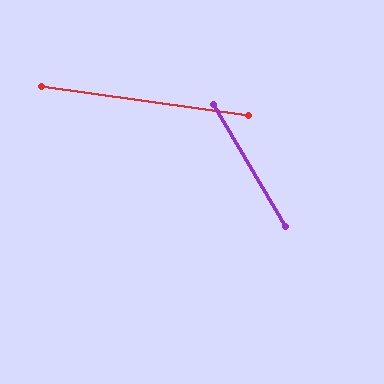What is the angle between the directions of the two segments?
Approximately 52 degrees.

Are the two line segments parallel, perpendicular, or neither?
Neither parallel nor perpendicular — they differ by about 52°.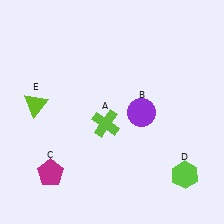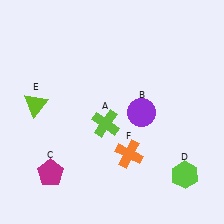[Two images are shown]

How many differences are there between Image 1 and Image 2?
There is 1 difference between the two images.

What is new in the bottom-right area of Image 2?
An orange cross (F) was added in the bottom-right area of Image 2.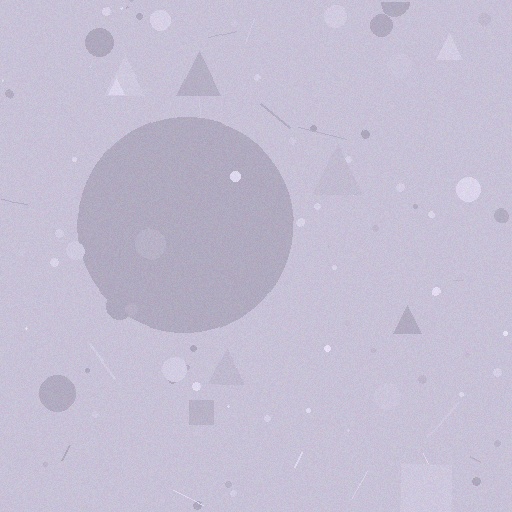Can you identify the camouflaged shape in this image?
The camouflaged shape is a circle.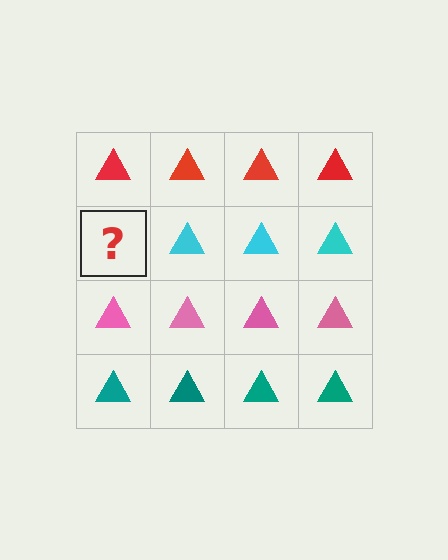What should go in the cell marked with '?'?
The missing cell should contain a cyan triangle.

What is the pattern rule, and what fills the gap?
The rule is that each row has a consistent color. The gap should be filled with a cyan triangle.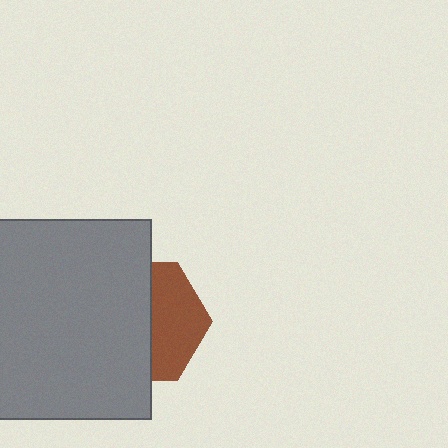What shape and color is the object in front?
The object in front is a gray square.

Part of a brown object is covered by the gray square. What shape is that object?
It is a hexagon.